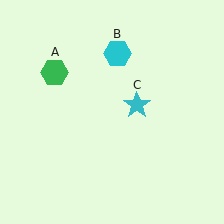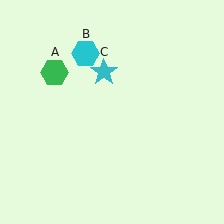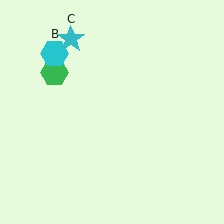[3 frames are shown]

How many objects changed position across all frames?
2 objects changed position: cyan hexagon (object B), cyan star (object C).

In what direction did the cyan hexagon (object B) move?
The cyan hexagon (object B) moved left.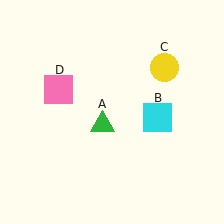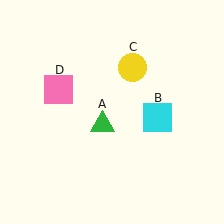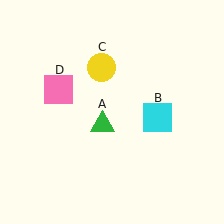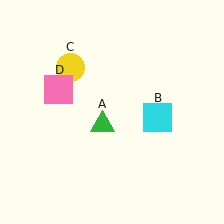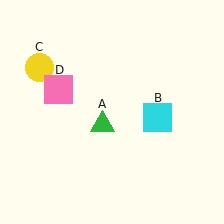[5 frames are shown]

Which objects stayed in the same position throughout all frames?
Green triangle (object A) and cyan square (object B) and pink square (object D) remained stationary.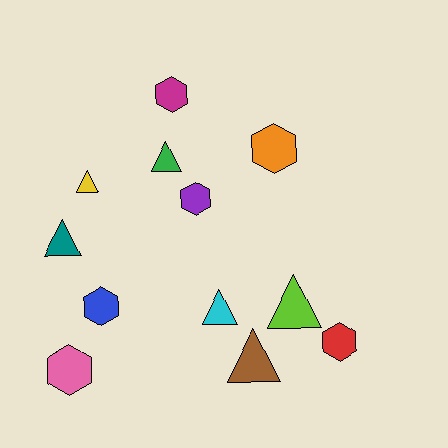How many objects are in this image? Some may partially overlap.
There are 12 objects.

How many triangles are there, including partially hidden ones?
There are 6 triangles.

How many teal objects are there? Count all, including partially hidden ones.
There is 1 teal object.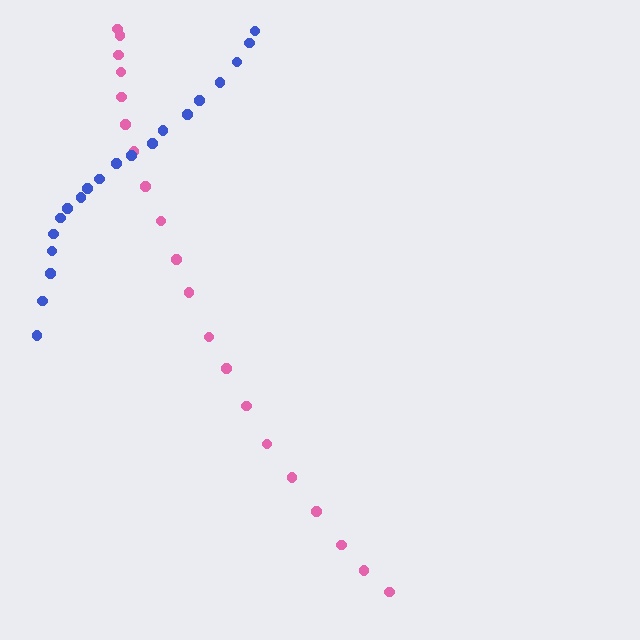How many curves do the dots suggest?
There are 2 distinct paths.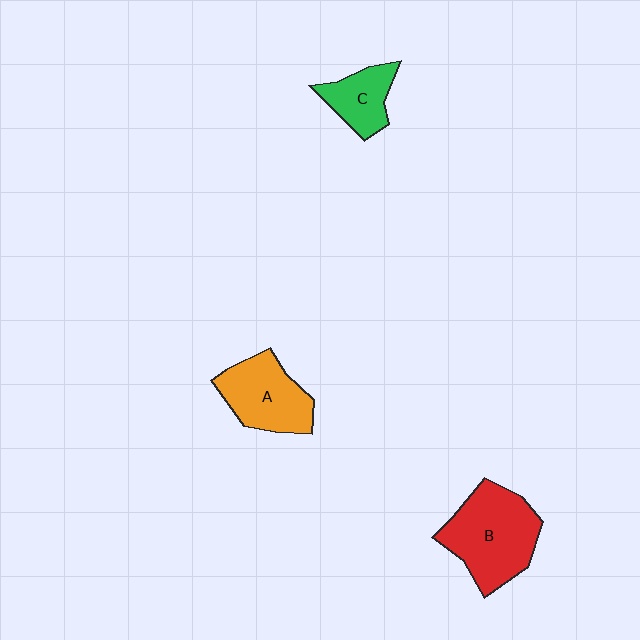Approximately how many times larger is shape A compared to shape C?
Approximately 1.5 times.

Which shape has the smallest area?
Shape C (green).